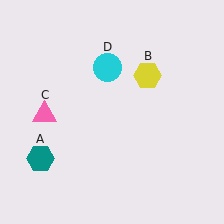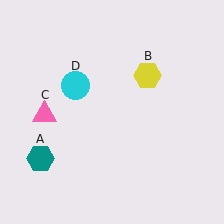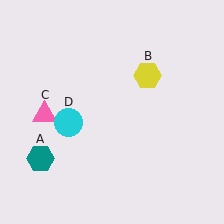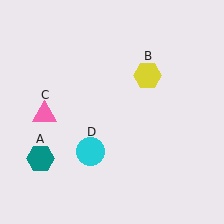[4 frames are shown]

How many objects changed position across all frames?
1 object changed position: cyan circle (object D).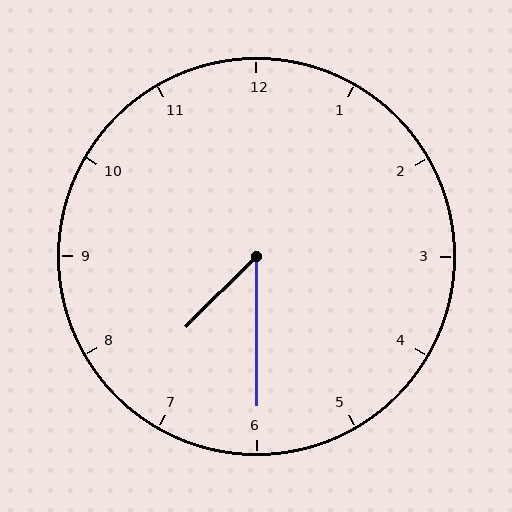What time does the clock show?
7:30.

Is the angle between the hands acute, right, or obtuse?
It is acute.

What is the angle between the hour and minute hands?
Approximately 45 degrees.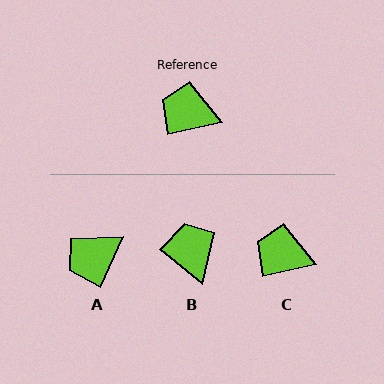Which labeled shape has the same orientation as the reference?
C.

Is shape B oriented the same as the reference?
No, it is off by about 51 degrees.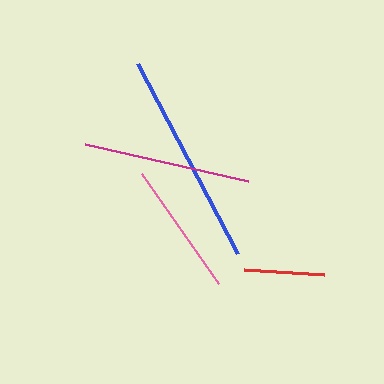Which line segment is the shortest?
The red line is the shortest at approximately 79 pixels.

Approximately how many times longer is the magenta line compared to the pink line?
The magenta line is approximately 1.2 times the length of the pink line.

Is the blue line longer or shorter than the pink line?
The blue line is longer than the pink line.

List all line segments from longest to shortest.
From longest to shortest: blue, magenta, pink, red.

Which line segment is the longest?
The blue line is the longest at approximately 215 pixels.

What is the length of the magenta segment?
The magenta segment is approximately 167 pixels long.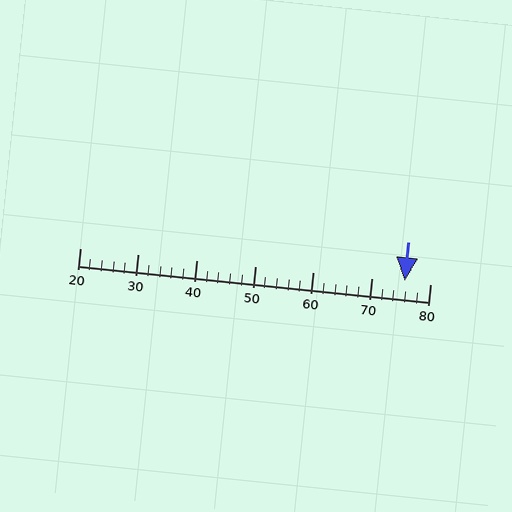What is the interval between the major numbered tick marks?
The major tick marks are spaced 10 units apart.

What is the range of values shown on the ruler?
The ruler shows values from 20 to 80.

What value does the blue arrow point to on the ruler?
The blue arrow points to approximately 76.